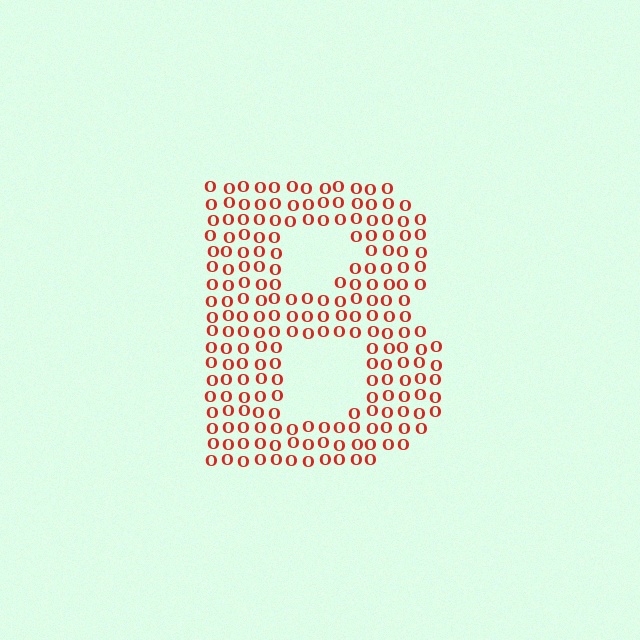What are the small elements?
The small elements are letter O's.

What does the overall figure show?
The overall figure shows the letter B.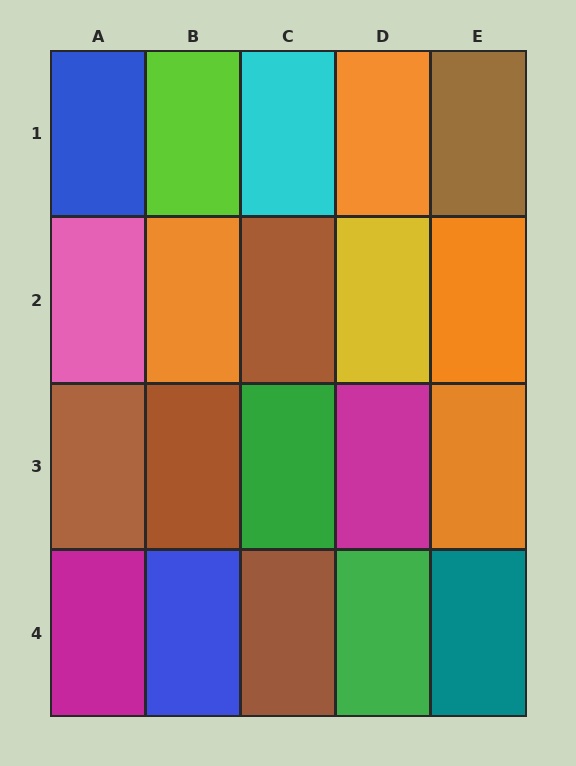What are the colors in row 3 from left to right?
Brown, brown, green, magenta, orange.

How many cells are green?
2 cells are green.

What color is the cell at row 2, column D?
Yellow.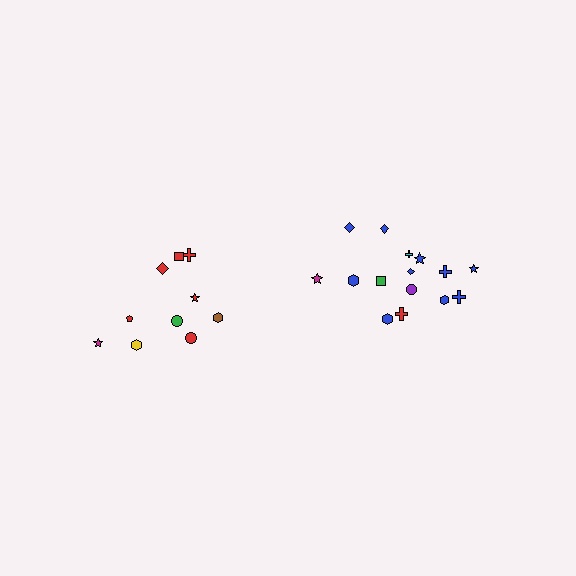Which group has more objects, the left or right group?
The right group.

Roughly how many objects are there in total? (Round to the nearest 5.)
Roughly 25 objects in total.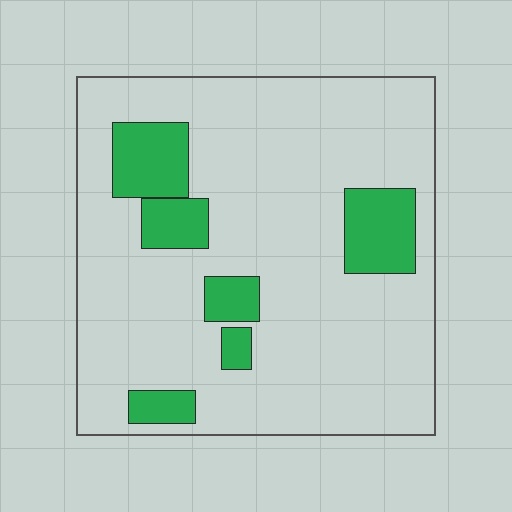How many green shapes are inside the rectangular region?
6.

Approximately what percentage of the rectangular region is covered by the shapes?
Approximately 15%.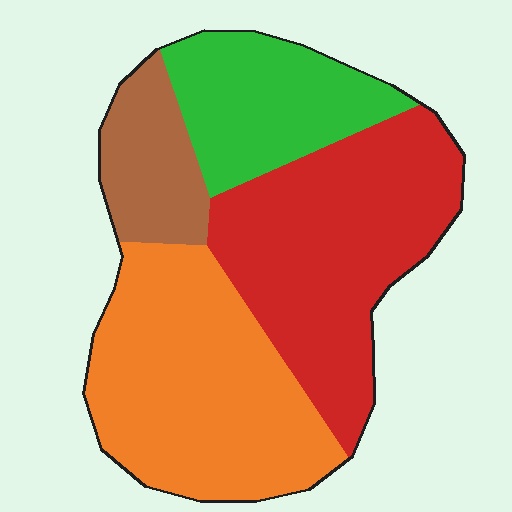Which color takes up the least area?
Brown, at roughly 10%.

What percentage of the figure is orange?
Orange covers roughly 35% of the figure.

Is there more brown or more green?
Green.